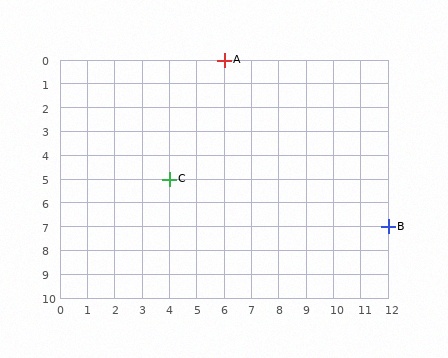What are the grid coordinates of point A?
Point A is at grid coordinates (6, 0).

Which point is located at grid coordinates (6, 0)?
Point A is at (6, 0).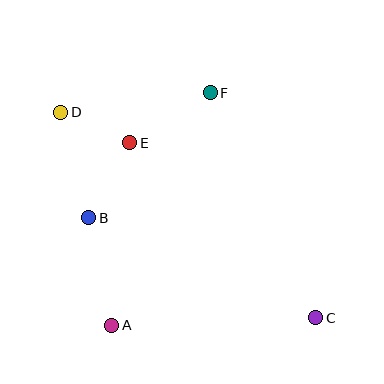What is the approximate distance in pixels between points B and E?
The distance between B and E is approximately 85 pixels.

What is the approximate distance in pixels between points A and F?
The distance between A and F is approximately 252 pixels.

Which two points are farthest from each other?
Points C and D are farthest from each other.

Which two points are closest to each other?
Points D and E are closest to each other.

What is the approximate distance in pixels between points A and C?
The distance between A and C is approximately 204 pixels.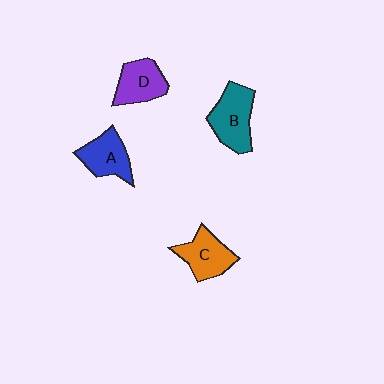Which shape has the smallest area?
Shape D (purple).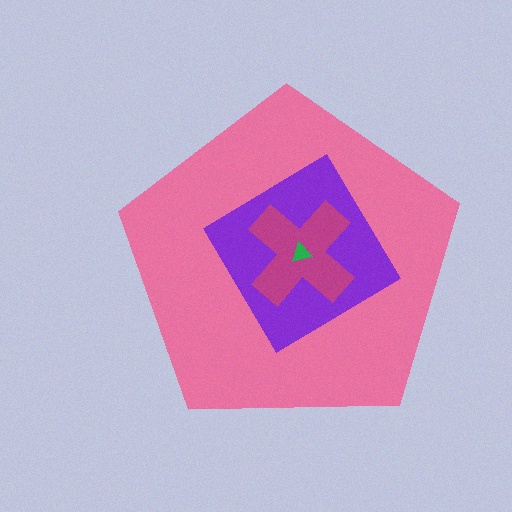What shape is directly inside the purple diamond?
The magenta cross.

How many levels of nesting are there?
4.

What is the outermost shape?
The pink pentagon.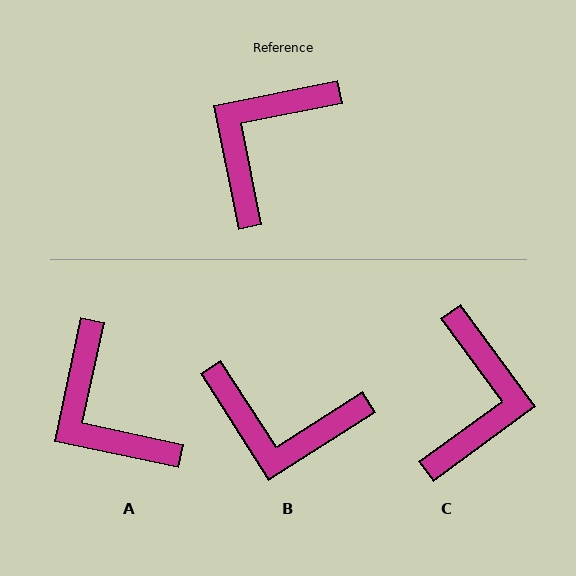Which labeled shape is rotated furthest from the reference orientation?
C, about 155 degrees away.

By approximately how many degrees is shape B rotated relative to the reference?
Approximately 111 degrees counter-clockwise.